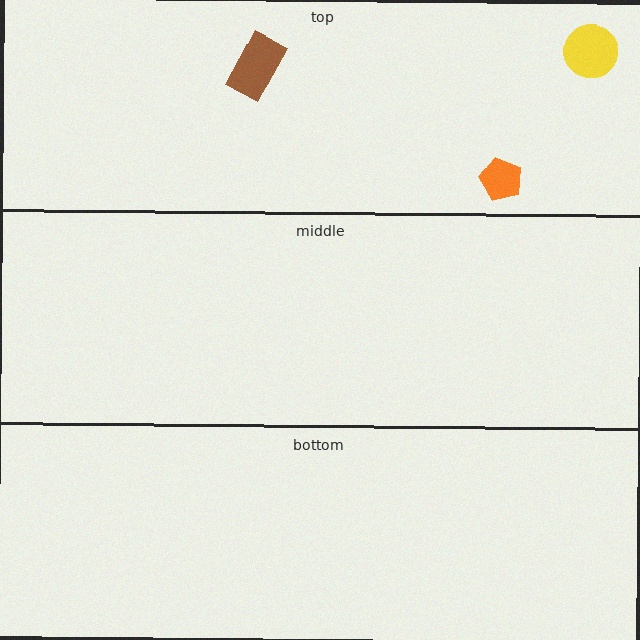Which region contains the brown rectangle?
The top region.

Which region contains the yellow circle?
The top region.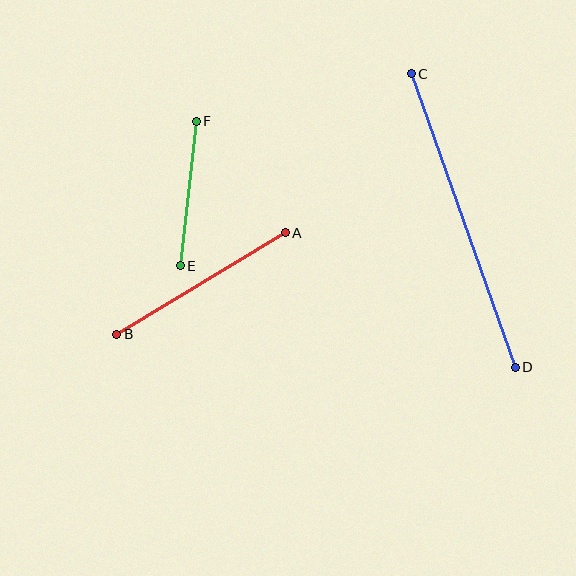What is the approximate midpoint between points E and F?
The midpoint is at approximately (188, 193) pixels.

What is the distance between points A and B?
The distance is approximately 197 pixels.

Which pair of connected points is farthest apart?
Points C and D are farthest apart.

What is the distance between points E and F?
The distance is approximately 145 pixels.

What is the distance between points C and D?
The distance is approximately 311 pixels.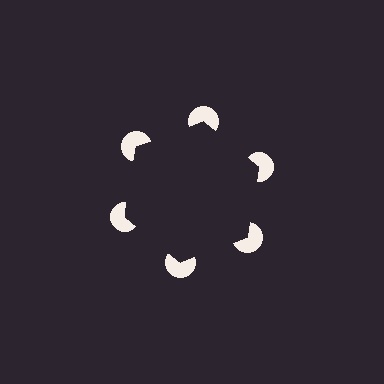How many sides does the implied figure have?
6 sides.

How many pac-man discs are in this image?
There are 6 — one at each vertex of the illusory hexagon.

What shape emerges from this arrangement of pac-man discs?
An illusory hexagon — its edges are inferred from the aligned wedge cuts in the pac-man discs, not physically drawn.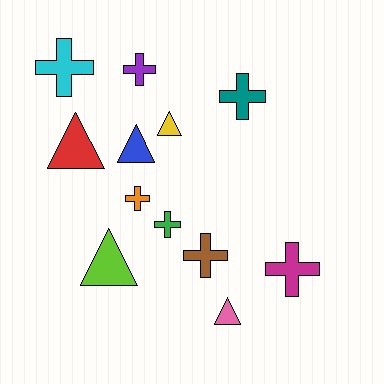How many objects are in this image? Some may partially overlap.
There are 12 objects.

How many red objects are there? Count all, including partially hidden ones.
There is 1 red object.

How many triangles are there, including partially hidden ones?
There are 5 triangles.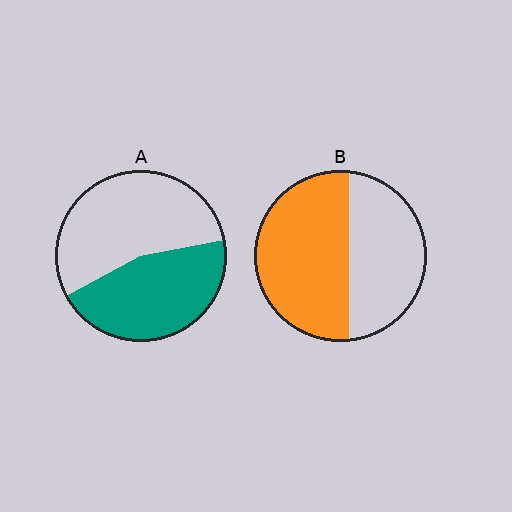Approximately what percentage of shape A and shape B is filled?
A is approximately 45% and B is approximately 55%.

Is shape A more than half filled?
No.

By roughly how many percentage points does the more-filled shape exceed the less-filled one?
By roughly 10 percentage points (B over A).